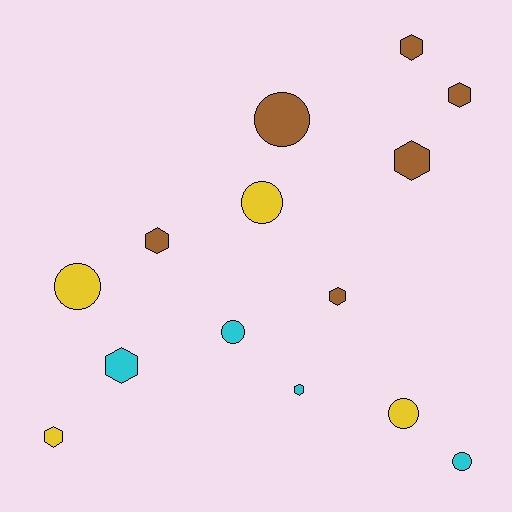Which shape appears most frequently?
Hexagon, with 8 objects.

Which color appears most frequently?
Brown, with 6 objects.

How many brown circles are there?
There is 1 brown circle.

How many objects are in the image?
There are 14 objects.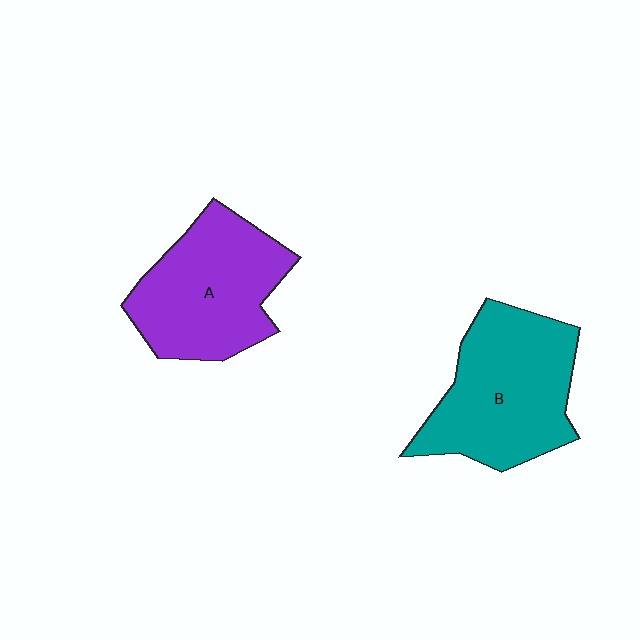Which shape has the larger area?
Shape B (teal).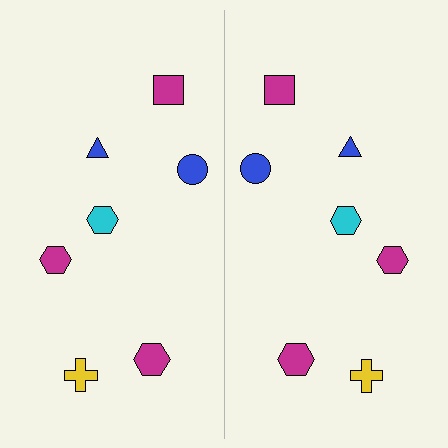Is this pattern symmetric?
Yes, this pattern has bilateral (reflection) symmetry.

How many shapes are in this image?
There are 14 shapes in this image.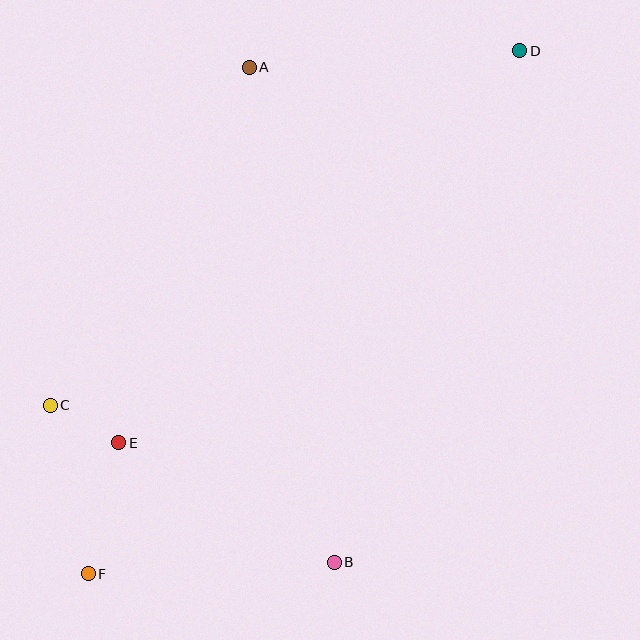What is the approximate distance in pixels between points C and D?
The distance between C and D is approximately 589 pixels.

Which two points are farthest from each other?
Points D and F are farthest from each other.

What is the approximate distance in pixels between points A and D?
The distance between A and D is approximately 271 pixels.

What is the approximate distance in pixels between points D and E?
The distance between D and E is approximately 561 pixels.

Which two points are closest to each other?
Points C and E are closest to each other.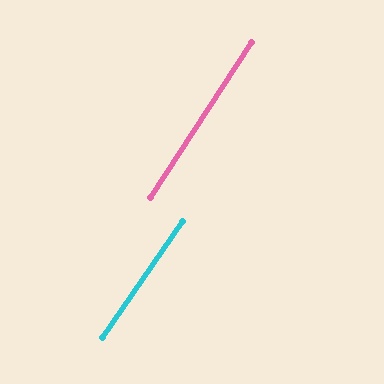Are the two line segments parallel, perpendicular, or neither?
Parallel — their directions differ by only 1.4°.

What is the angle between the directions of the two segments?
Approximately 1 degree.